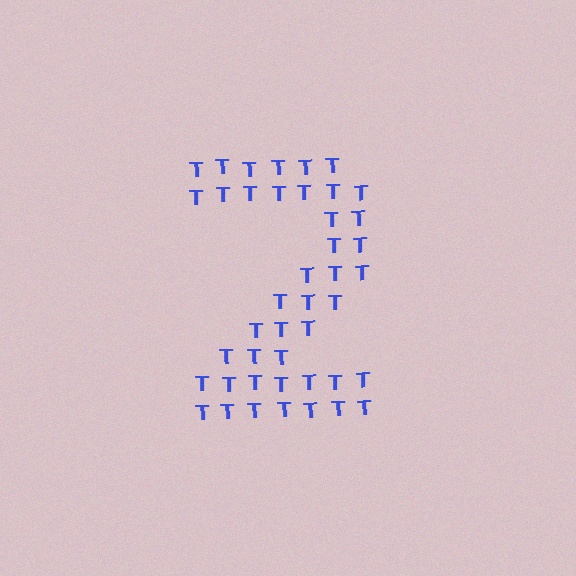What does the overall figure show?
The overall figure shows the digit 2.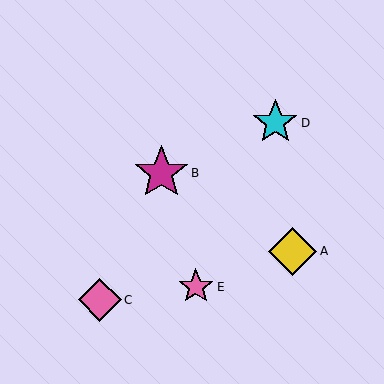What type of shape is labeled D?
Shape D is a cyan star.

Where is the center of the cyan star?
The center of the cyan star is at (275, 123).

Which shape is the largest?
The magenta star (labeled B) is the largest.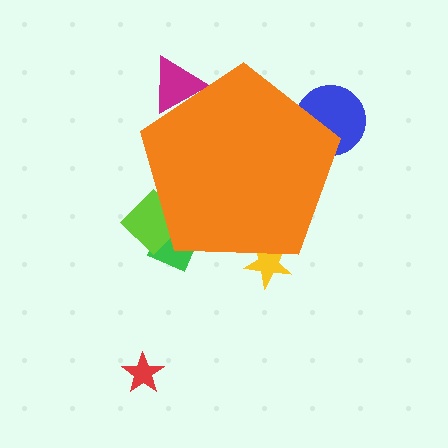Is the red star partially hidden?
No, the red star is fully visible.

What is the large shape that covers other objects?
An orange pentagon.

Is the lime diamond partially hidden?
Yes, the lime diamond is partially hidden behind the orange pentagon.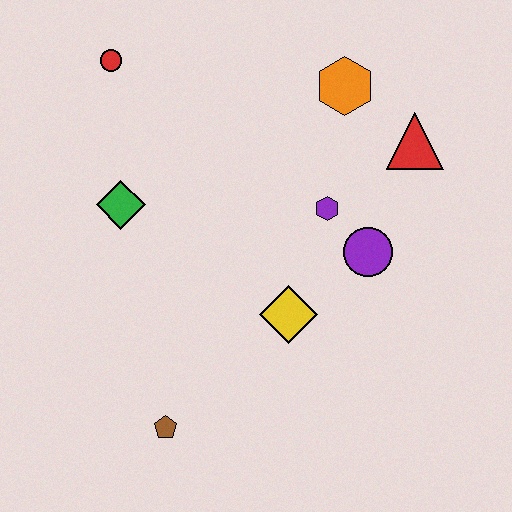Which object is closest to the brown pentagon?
The yellow diamond is closest to the brown pentagon.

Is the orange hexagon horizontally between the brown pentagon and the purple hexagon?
No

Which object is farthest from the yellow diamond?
The red circle is farthest from the yellow diamond.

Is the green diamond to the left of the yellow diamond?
Yes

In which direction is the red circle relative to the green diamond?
The red circle is above the green diamond.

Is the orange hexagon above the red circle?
No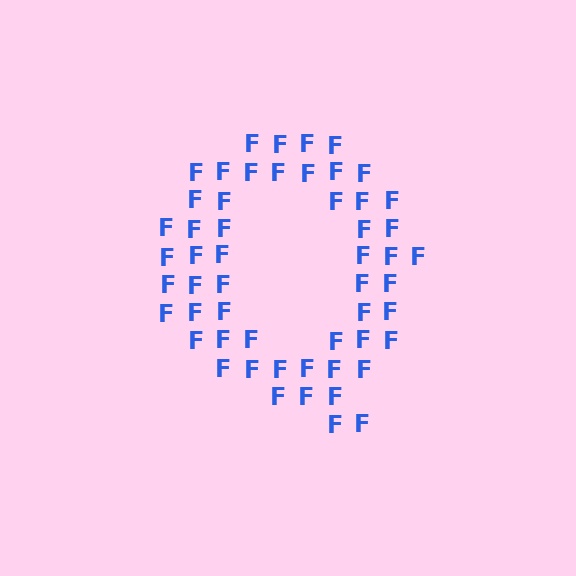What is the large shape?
The large shape is the letter Q.